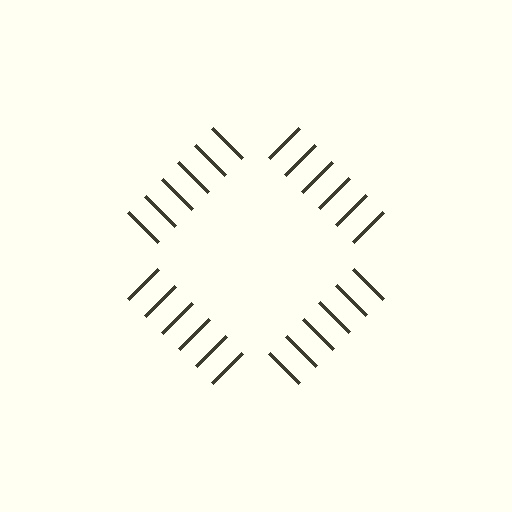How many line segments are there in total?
24 — 6 along each of the 4 edges.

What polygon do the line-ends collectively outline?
An illusory square — the line segments terminate on its edges but no continuous stroke is drawn.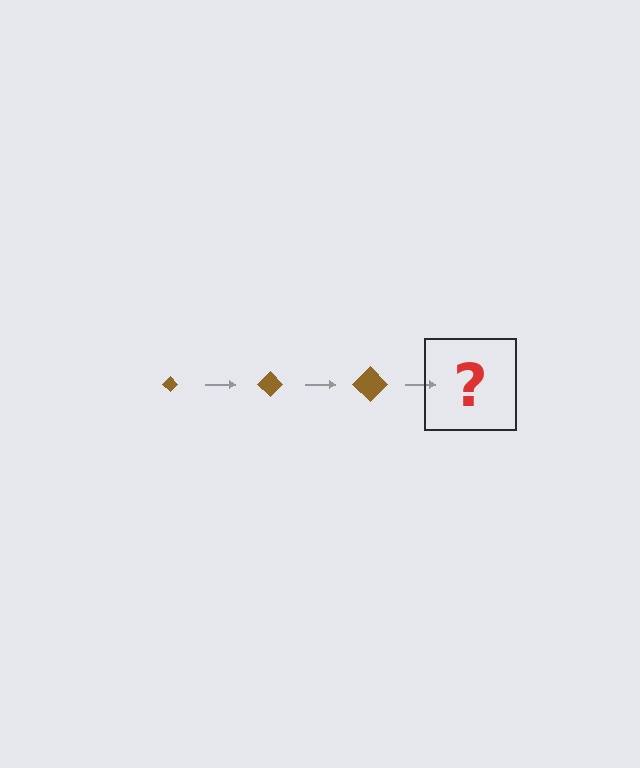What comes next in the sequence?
The next element should be a brown diamond, larger than the previous one.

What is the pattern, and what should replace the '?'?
The pattern is that the diamond gets progressively larger each step. The '?' should be a brown diamond, larger than the previous one.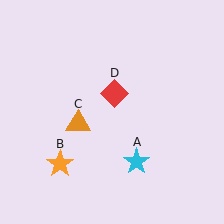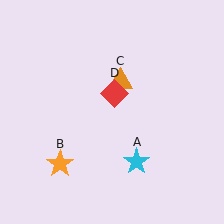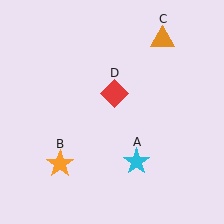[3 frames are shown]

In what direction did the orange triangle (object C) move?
The orange triangle (object C) moved up and to the right.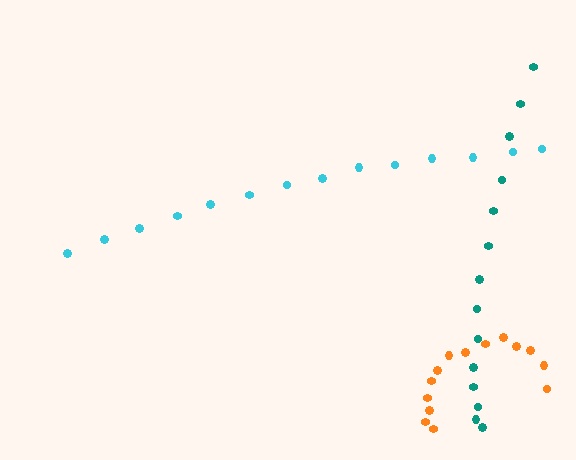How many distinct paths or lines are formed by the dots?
There are 3 distinct paths.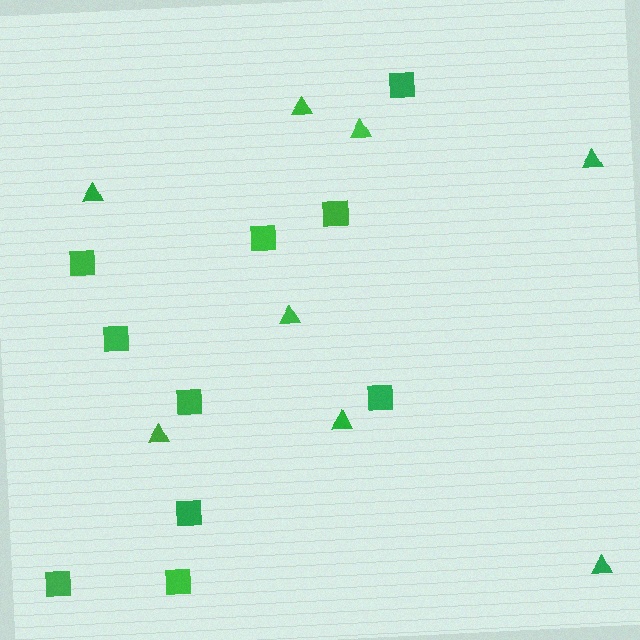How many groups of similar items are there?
There are 2 groups: one group of squares (10) and one group of triangles (8).